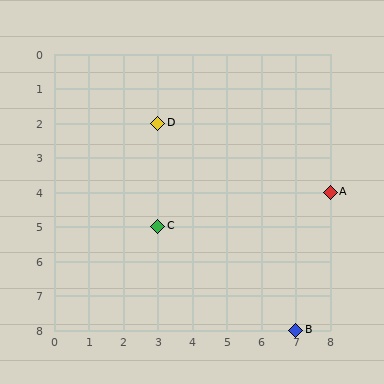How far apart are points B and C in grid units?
Points B and C are 4 columns and 3 rows apart (about 5.0 grid units diagonally).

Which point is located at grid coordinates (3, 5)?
Point C is at (3, 5).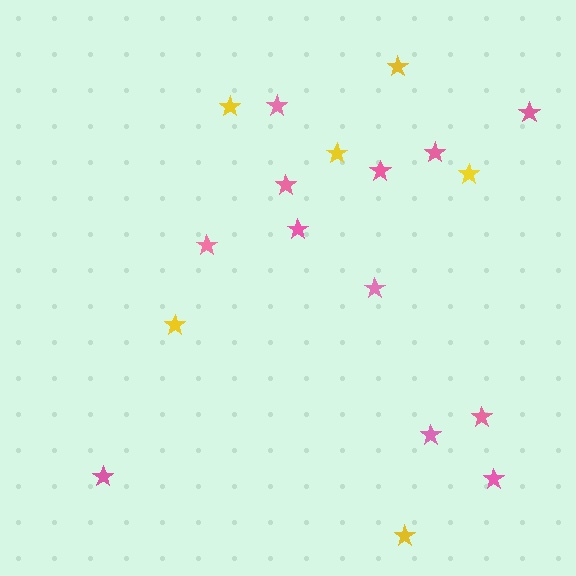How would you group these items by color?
There are 2 groups: one group of yellow stars (6) and one group of pink stars (12).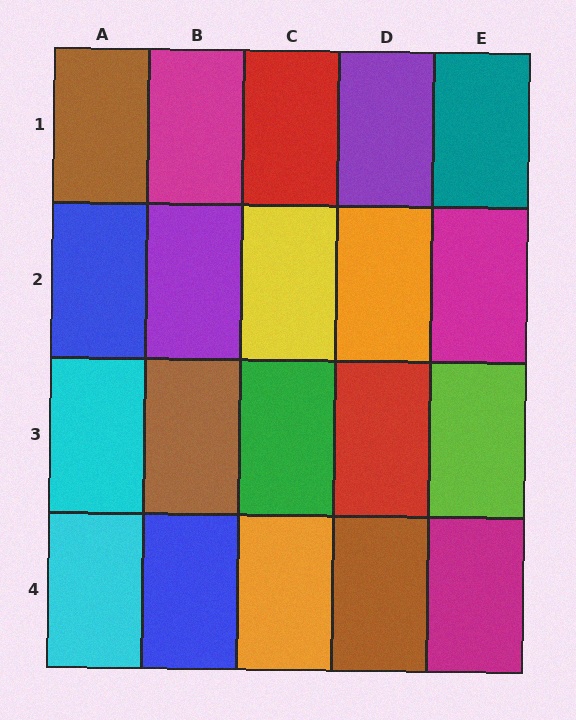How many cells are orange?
2 cells are orange.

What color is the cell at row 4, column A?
Cyan.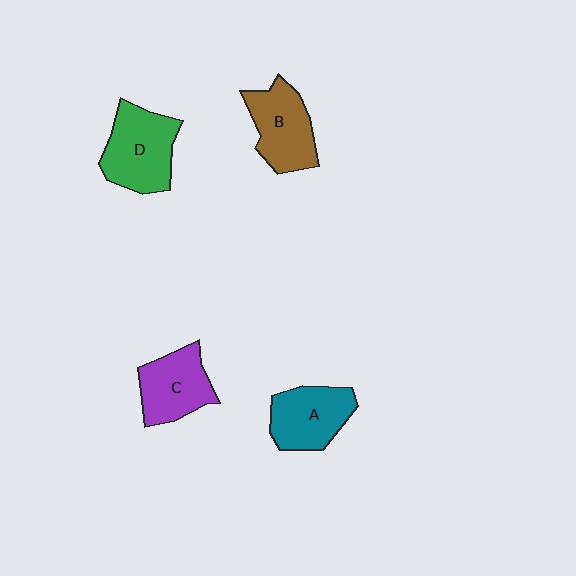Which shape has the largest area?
Shape D (green).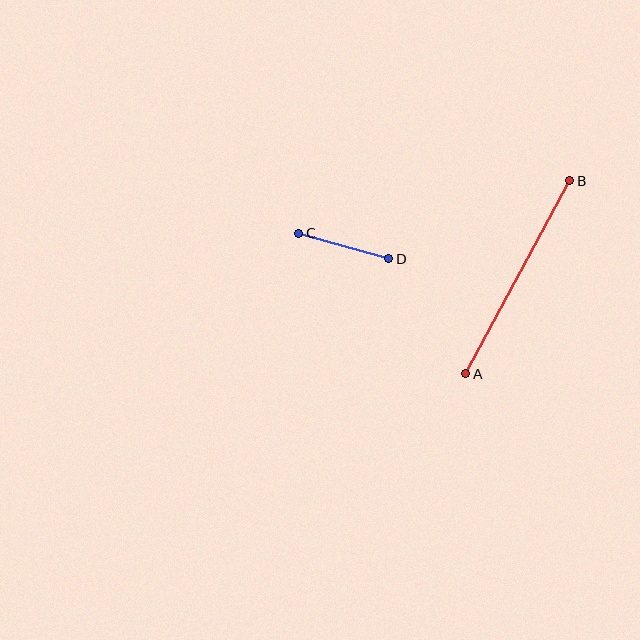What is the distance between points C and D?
The distance is approximately 93 pixels.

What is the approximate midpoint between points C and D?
The midpoint is at approximately (344, 246) pixels.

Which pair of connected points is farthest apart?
Points A and B are farthest apart.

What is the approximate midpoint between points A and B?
The midpoint is at approximately (518, 277) pixels.